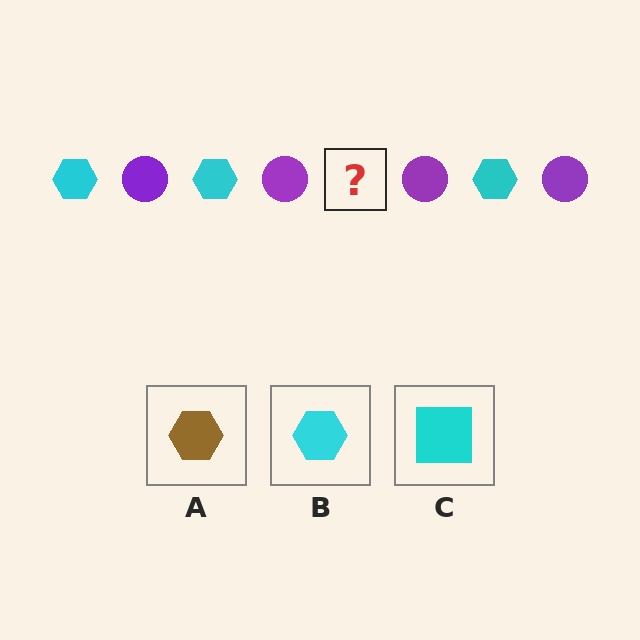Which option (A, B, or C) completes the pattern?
B.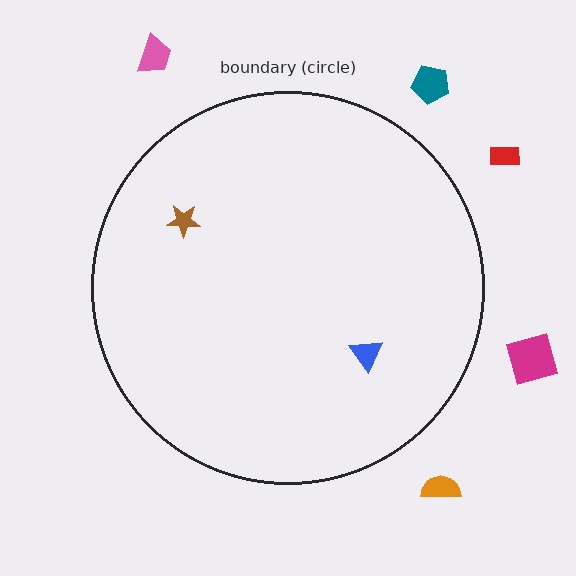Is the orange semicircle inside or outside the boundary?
Outside.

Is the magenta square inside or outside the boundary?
Outside.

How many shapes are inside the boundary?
2 inside, 5 outside.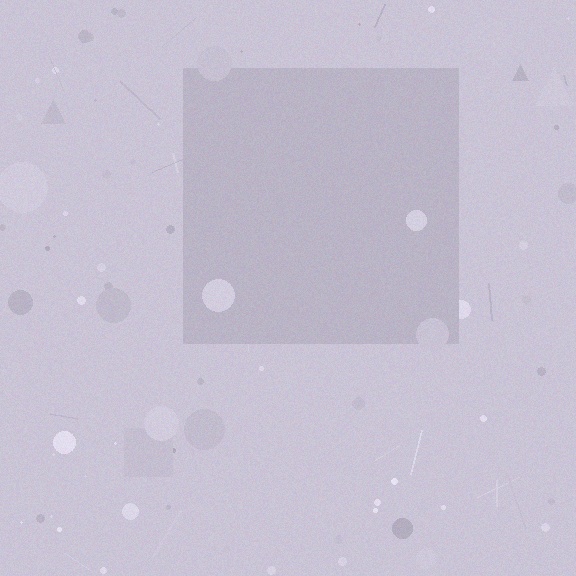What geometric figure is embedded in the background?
A square is embedded in the background.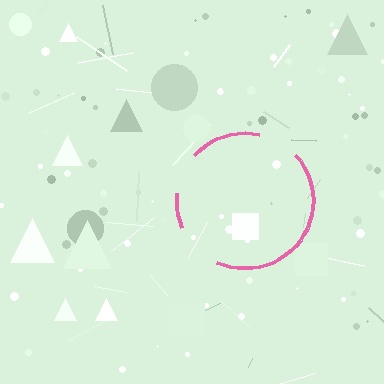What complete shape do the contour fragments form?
The contour fragments form a circle.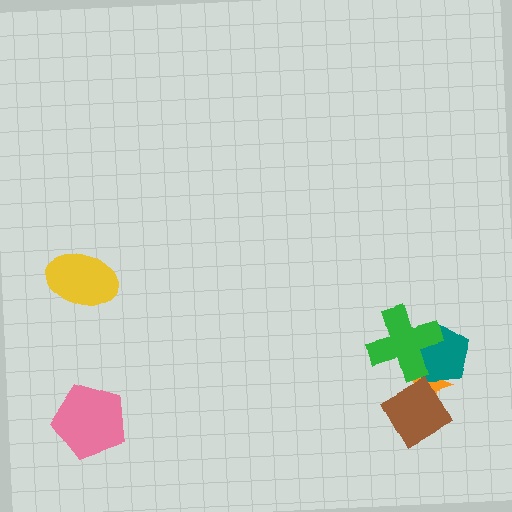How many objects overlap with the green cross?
2 objects overlap with the green cross.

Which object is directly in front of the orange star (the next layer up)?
The teal pentagon is directly in front of the orange star.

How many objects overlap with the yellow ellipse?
0 objects overlap with the yellow ellipse.